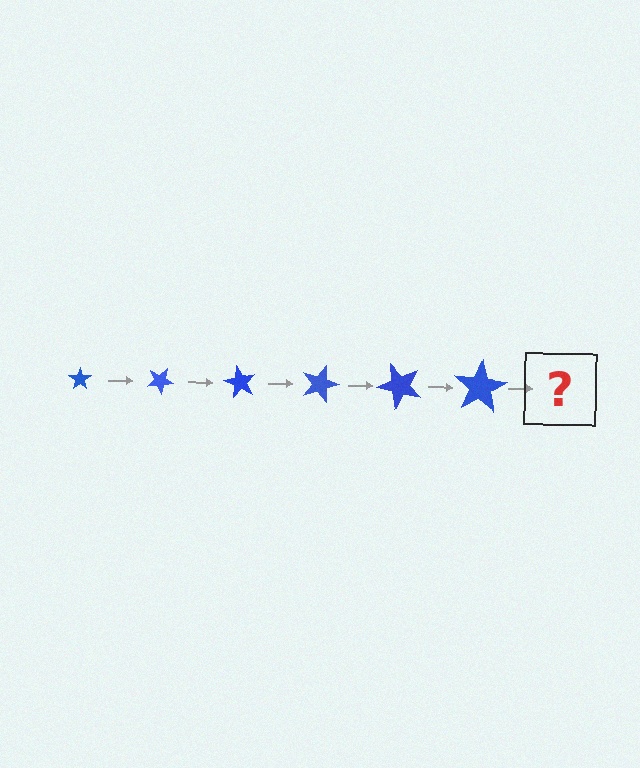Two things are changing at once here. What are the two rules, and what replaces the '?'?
The two rules are that the star grows larger each step and it rotates 30 degrees each step. The '?' should be a star, larger than the previous one and rotated 180 degrees from the start.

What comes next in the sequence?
The next element should be a star, larger than the previous one and rotated 180 degrees from the start.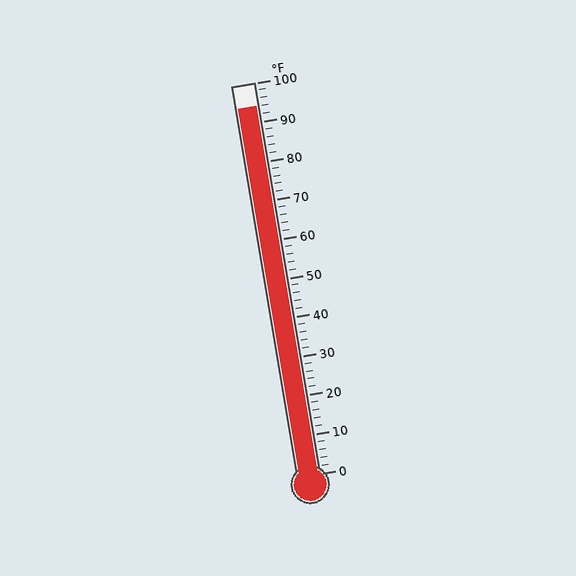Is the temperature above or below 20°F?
The temperature is above 20°F.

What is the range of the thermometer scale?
The thermometer scale ranges from 0°F to 100°F.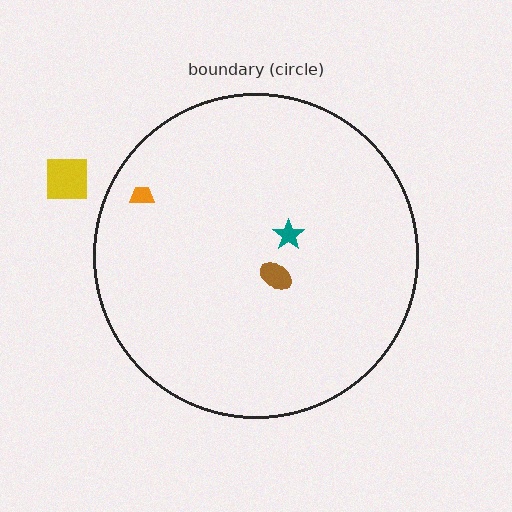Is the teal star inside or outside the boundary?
Inside.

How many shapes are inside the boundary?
3 inside, 1 outside.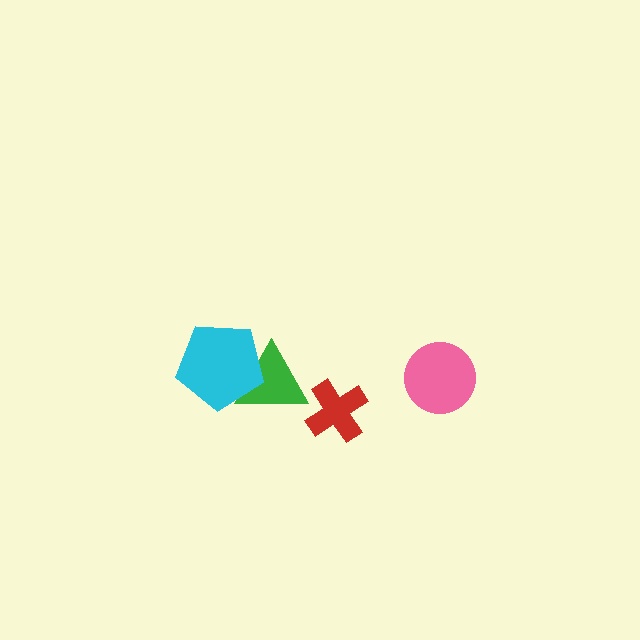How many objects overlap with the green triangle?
1 object overlaps with the green triangle.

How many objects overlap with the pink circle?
0 objects overlap with the pink circle.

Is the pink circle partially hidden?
No, no other shape covers it.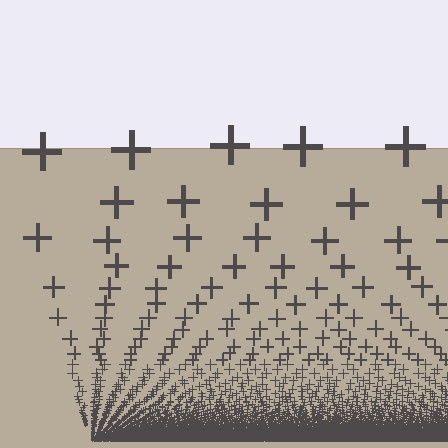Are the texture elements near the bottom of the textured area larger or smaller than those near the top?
Smaller. The gradient is inverted — elements near the bottom are smaller and denser.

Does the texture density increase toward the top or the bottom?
Density increases toward the bottom.